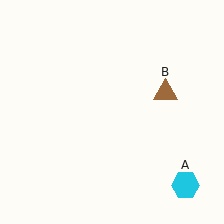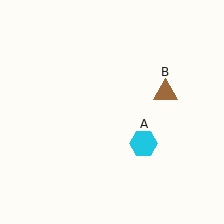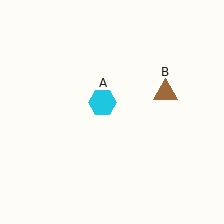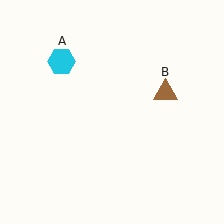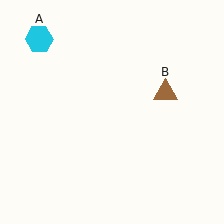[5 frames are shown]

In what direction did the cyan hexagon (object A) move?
The cyan hexagon (object A) moved up and to the left.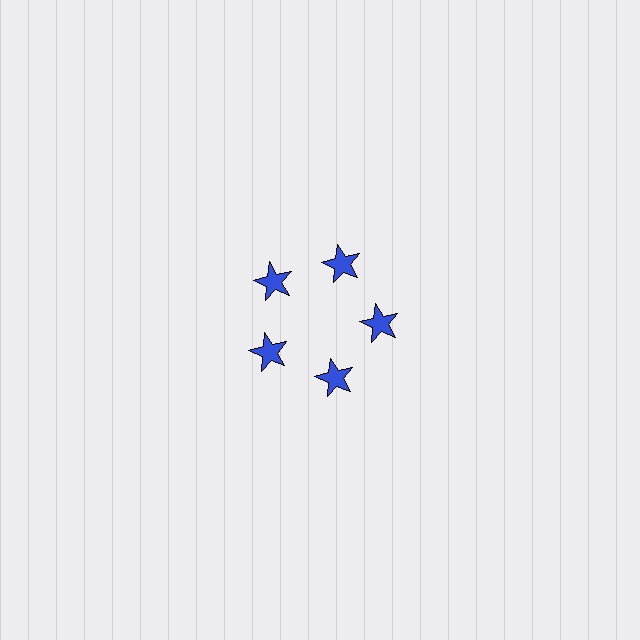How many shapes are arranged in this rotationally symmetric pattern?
There are 5 shapes, arranged in 5 groups of 1.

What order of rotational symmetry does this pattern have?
This pattern has 5-fold rotational symmetry.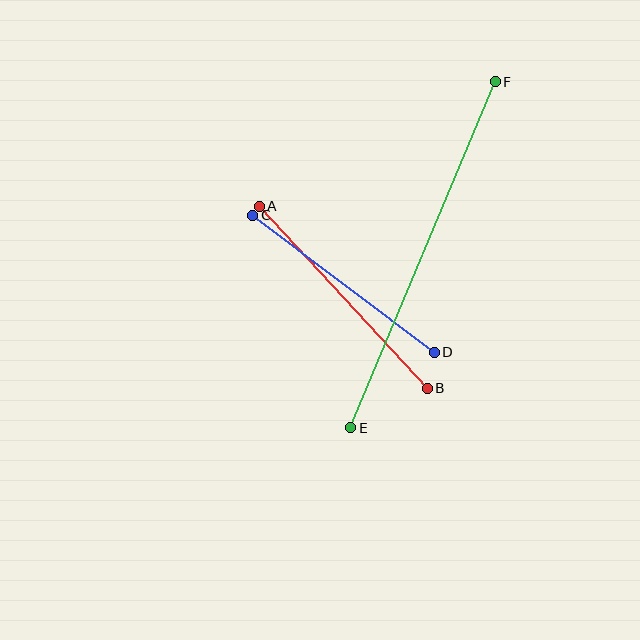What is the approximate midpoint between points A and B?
The midpoint is at approximately (343, 297) pixels.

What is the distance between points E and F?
The distance is approximately 375 pixels.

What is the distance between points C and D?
The distance is approximately 228 pixels.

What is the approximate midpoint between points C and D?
The midpoint is at approximately (343, 284) pixels.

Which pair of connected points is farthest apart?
Points E and F are farthest apart.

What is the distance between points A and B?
The distance is approximately 248 pixels.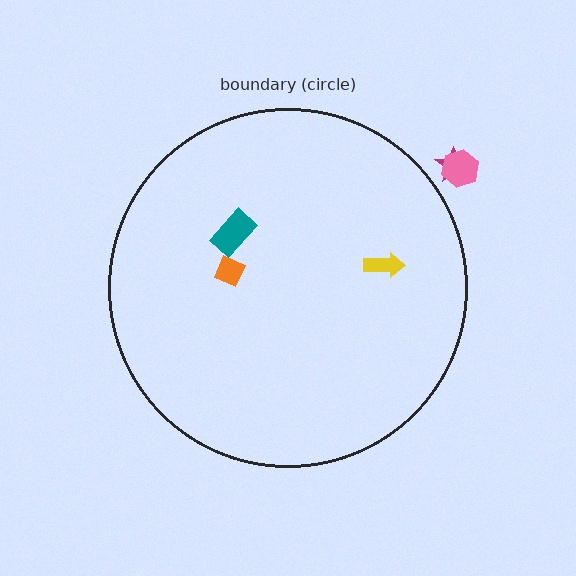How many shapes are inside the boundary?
3 inside, 2 outside.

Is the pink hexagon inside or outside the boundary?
Outside.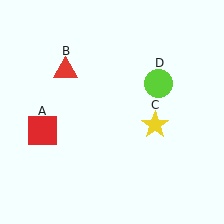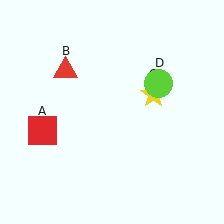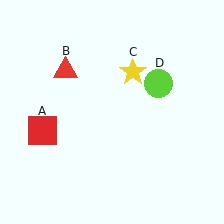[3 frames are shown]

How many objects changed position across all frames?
1 object changed position: yellow star (object C).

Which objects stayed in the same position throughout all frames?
Red square (object A) and red triangle (object B) and lime circle (object D) remained stationary.